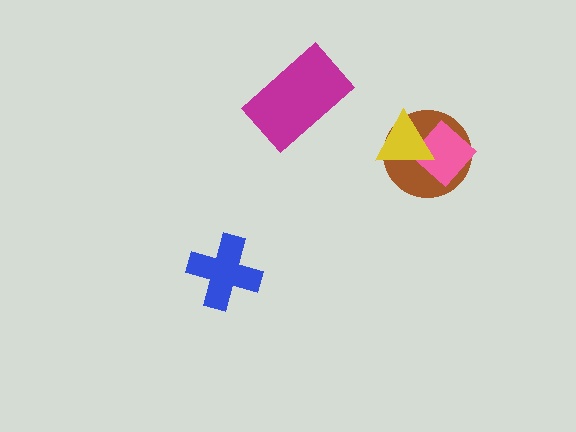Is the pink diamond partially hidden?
Yes, it is partially covered by another shape.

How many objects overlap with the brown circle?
2 objects overlap with the brown circle.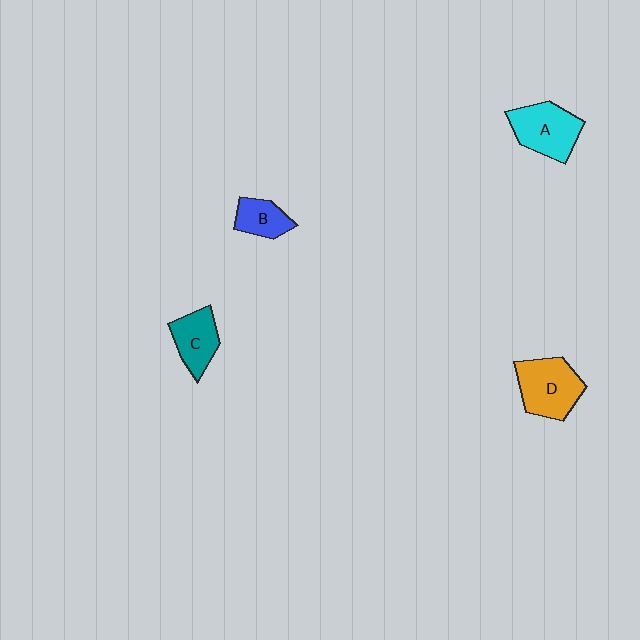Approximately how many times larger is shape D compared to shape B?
Approximately 1.8 times.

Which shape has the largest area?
Shape D (orange).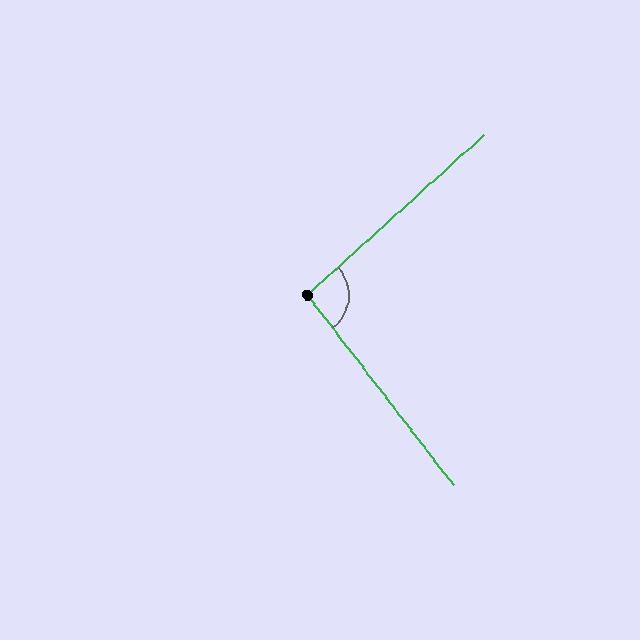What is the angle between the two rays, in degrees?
Approximately 94 degrees.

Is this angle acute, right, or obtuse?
It is approximately a right angle.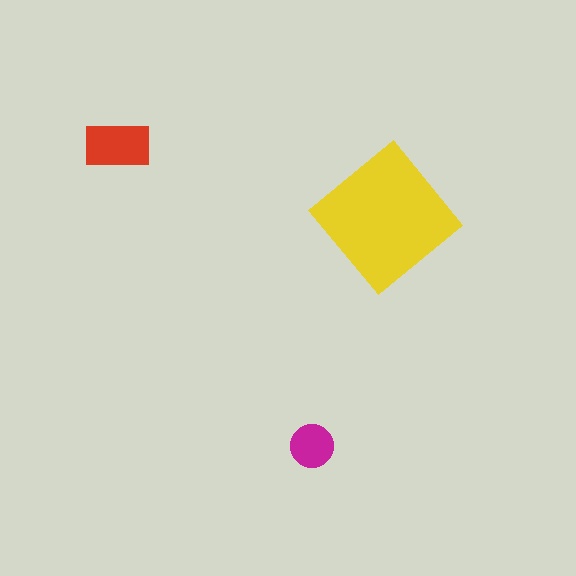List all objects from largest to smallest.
The yellow diamond, the red rectangle, the magenta circle.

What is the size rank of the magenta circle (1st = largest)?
3rd.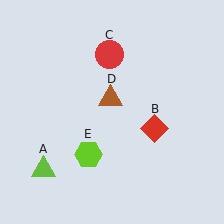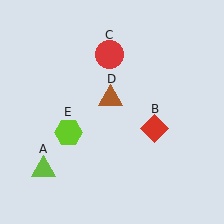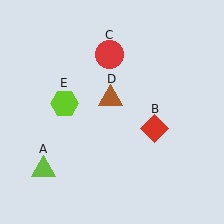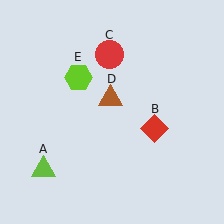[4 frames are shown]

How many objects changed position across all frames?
1 object changed position: lime hexagon (object E).